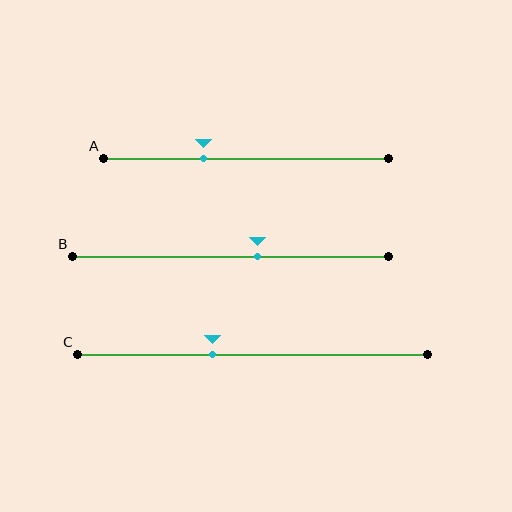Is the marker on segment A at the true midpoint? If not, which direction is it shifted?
No, the marker on segment A is shifted to the left by about 15% of the segment length.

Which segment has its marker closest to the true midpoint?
Segment B has its marker closest to the true midpoint.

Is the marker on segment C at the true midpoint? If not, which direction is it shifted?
No, the marker on segment C is shifted to the left by about 12% of the segment length.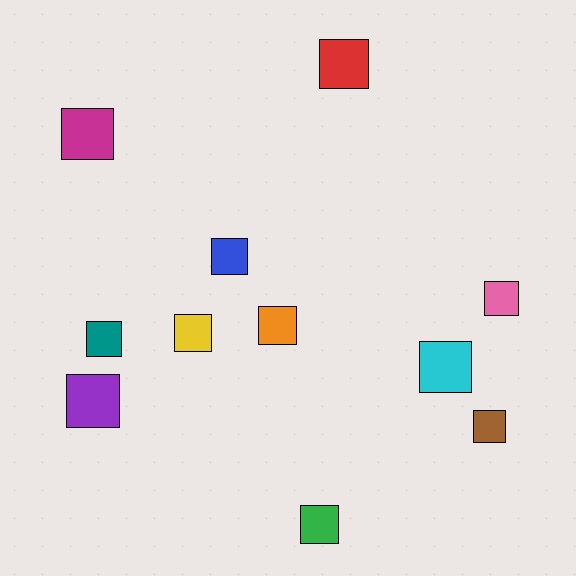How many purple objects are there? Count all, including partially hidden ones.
There is 1 purple object.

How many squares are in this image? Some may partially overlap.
There are 11 squares.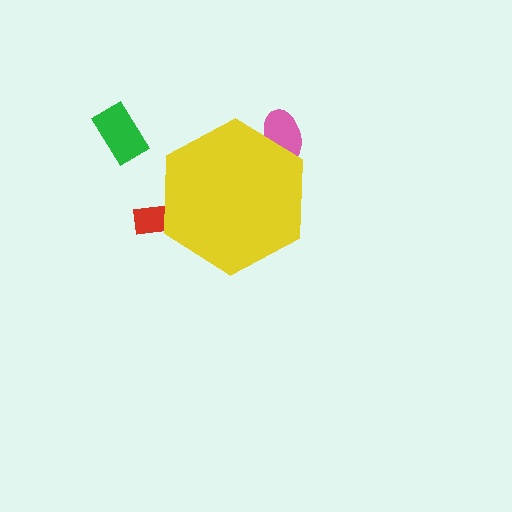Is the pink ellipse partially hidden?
Yes, the pink ellipse is partially hidden behind the yellow hexagon.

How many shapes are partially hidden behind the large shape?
2 shapes are partially hidden.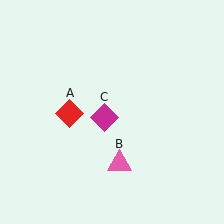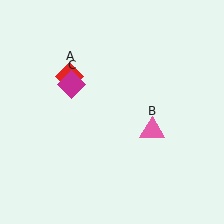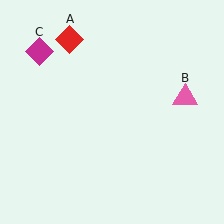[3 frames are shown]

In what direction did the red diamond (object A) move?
The red diamond (object A) moved up.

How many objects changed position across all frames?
3 objects changed position: red diamond (object A), pink triangle (object B), magenta diamond (object C).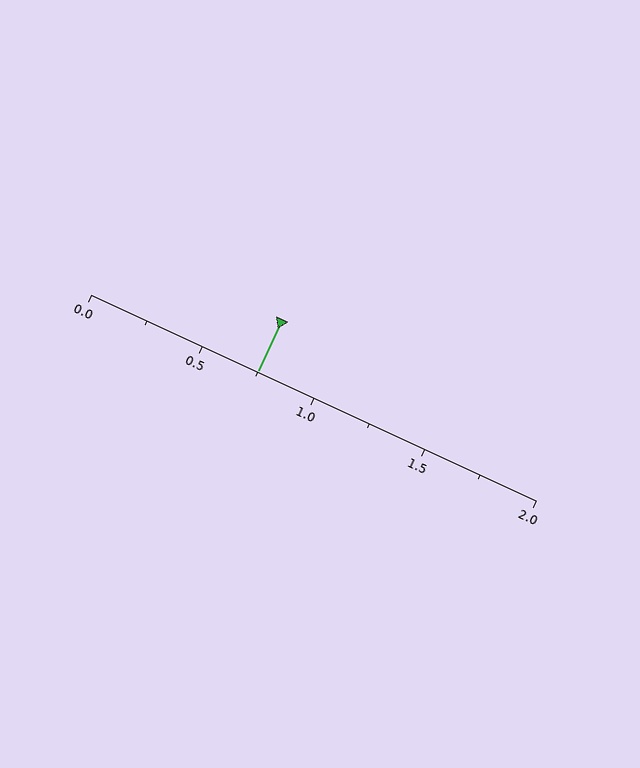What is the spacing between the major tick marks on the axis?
The major ticks are spaced 0.5 apart.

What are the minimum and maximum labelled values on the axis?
The axis runs from 0.0 to 2.0.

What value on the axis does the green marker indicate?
The marker indicates approximately 0.75.